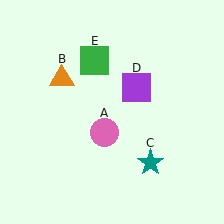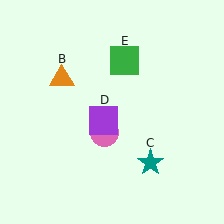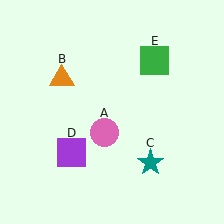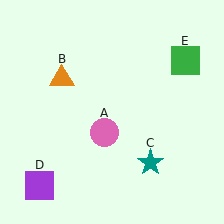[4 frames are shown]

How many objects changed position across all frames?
2 objects changed position: purple square (object D), green square (object E).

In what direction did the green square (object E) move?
The green square (object E) moved right.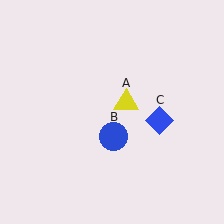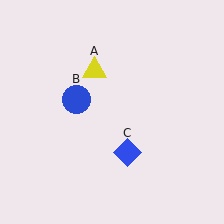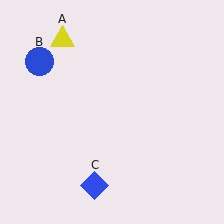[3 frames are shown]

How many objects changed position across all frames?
3 objects changed position: yellow triangle (object A), blue circle (object B), blue diamond (object C).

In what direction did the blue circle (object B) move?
The blue circle (object B) moved up and to the left.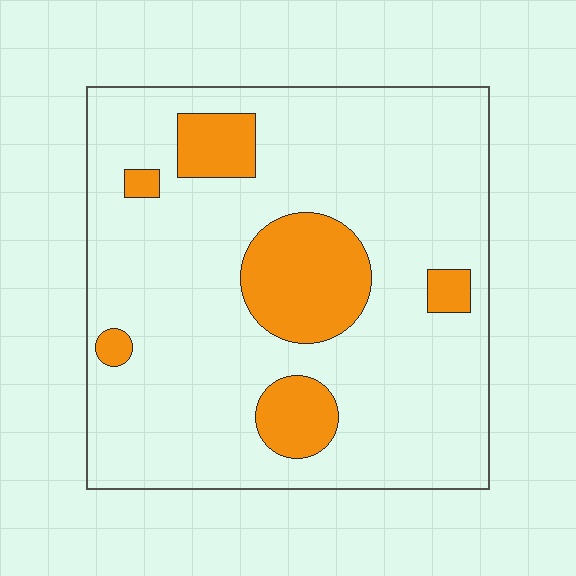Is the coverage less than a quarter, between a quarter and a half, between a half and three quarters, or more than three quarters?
Less than a quarter.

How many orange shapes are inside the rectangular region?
6.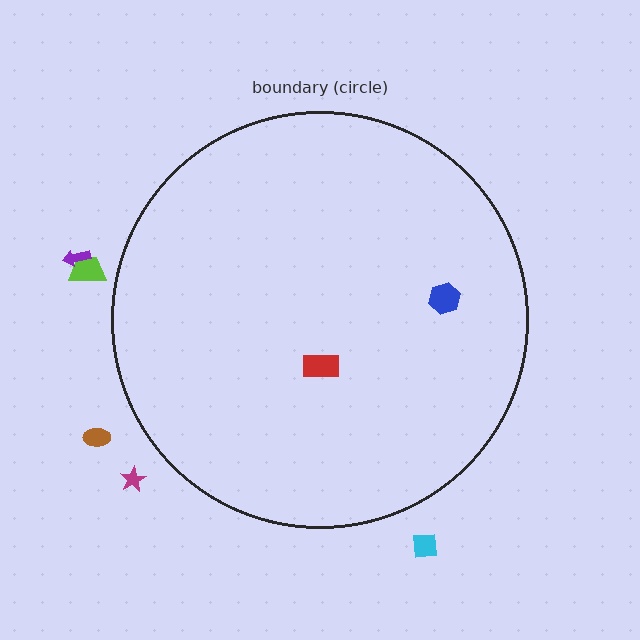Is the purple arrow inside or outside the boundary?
Outside.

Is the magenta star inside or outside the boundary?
Outside.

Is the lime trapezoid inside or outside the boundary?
Outside.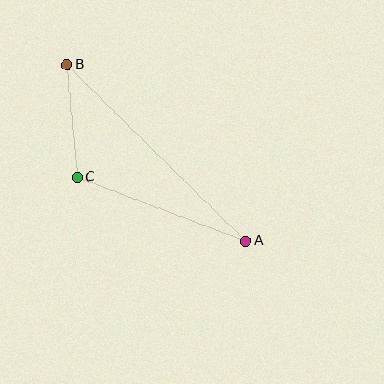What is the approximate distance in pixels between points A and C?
The distance between A and C is approximately 180 pixels.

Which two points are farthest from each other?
Points A and B are farthest from each other.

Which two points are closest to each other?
Points B and C are closest to each other.